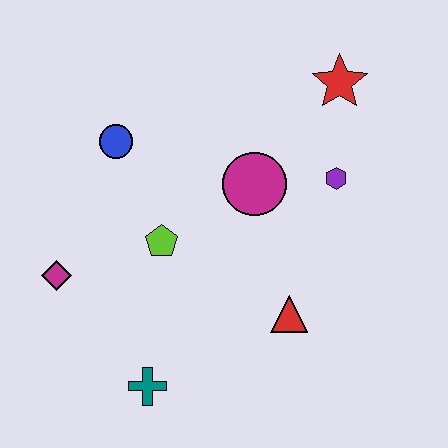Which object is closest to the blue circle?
The lime pentagon is closest to the blue circle.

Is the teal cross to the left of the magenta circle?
Yes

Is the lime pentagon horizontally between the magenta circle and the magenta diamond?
Yes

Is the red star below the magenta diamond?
No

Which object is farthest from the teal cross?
The red star is farthest from the teal cross.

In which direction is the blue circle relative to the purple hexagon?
The blue circle is to the left of the purple hexagon.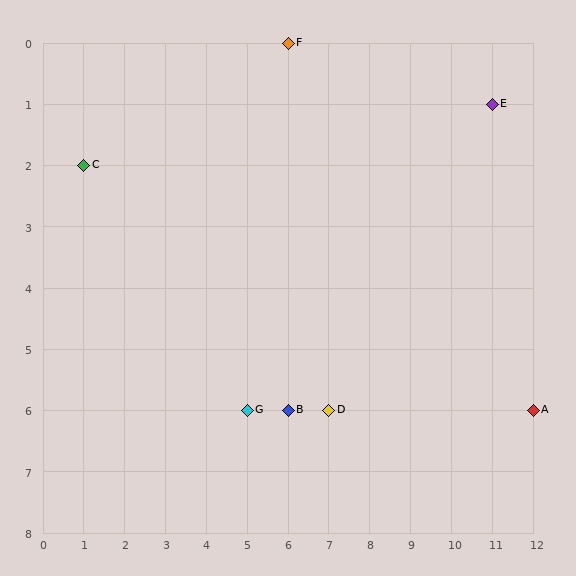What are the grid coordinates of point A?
Point A is at grid coordinates (12, 6).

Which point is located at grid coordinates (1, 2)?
Point C is at (1, 2).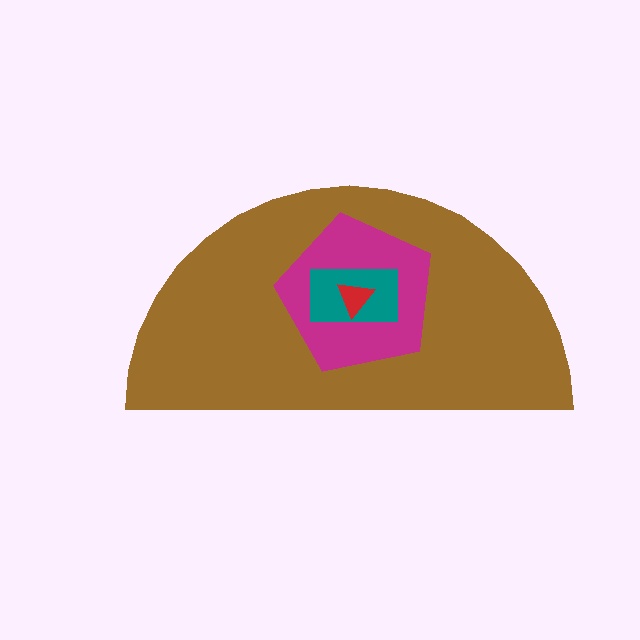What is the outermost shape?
The brown semicircle.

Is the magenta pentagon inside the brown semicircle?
Yes.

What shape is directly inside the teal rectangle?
The red triangle.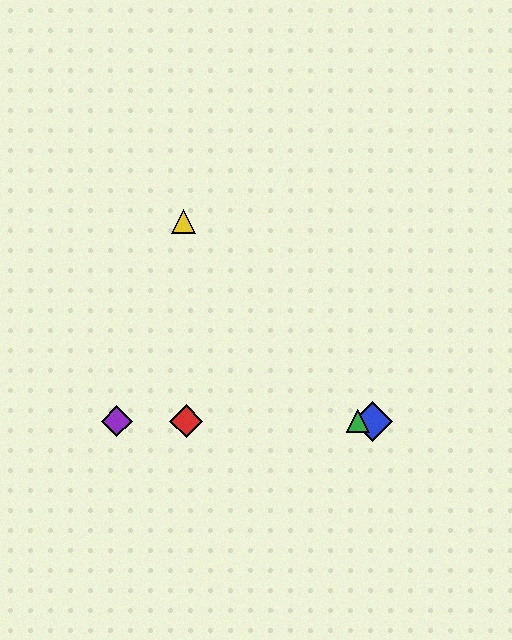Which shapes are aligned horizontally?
The red diamond, the blue diamond, the green triangle, the purple diamond are aligned horizontally.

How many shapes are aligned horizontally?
4 shapes (the red diamond, the blue diamond, the green triangle, the purple diamond) are aligned horizontally.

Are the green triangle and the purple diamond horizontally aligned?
Yes, both are at y≈421.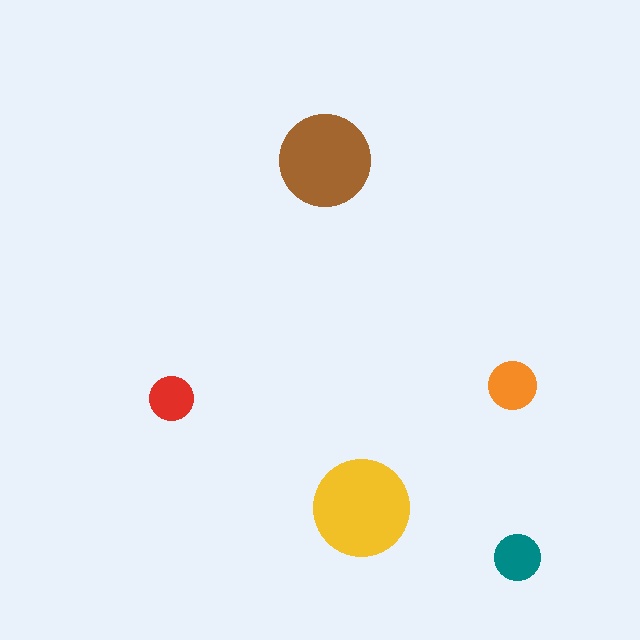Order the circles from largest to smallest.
the yellow one, the brown one, the orange one, the teal one, the red one.